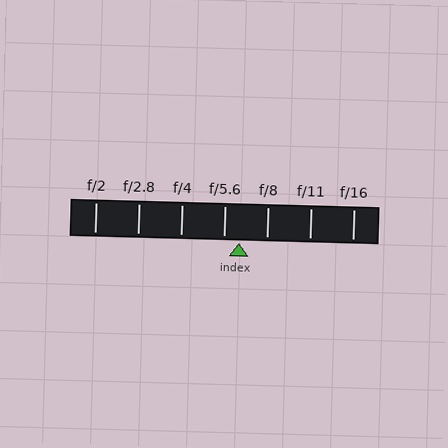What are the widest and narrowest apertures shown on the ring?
The widest aperture shown is f/2 and the narrowest is f/16.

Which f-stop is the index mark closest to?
The index mark is closest to f/5.6.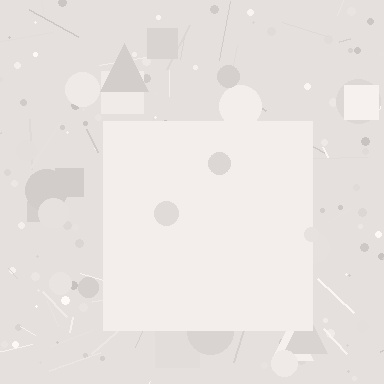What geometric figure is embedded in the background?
A square is embedded in the background.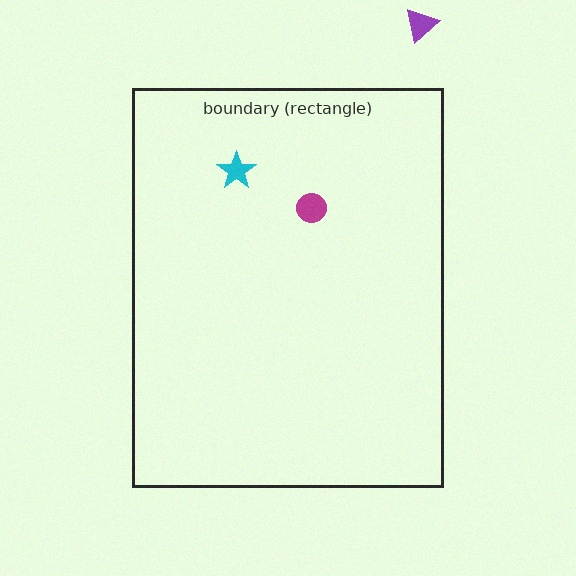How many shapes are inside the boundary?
2 inside, 1 outside.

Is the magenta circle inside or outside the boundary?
Inside.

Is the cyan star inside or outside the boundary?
Inside.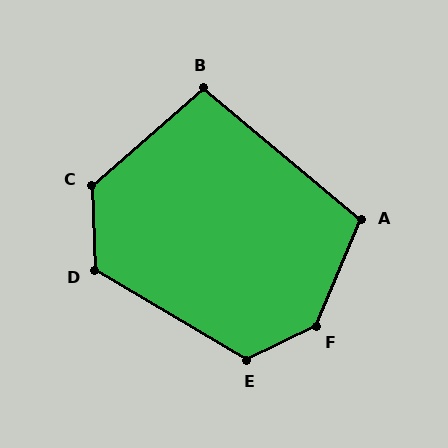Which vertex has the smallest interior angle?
B, at approximately 99 degrees.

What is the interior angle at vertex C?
Approximately 130 degrees (obtuse).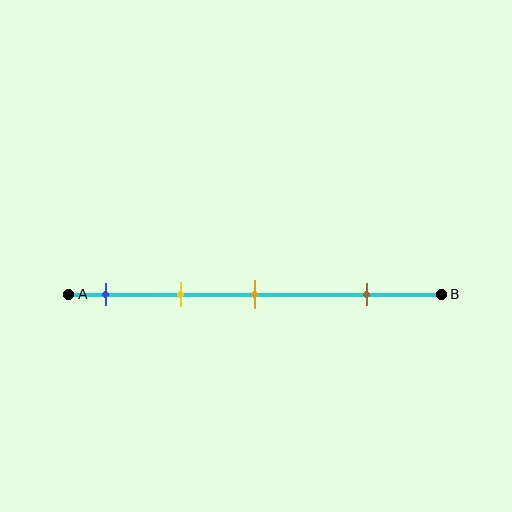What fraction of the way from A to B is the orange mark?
The orange mark is approximately 50% (0.5) of the way from A to B.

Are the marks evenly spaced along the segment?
No, the marks are not evenly spaced.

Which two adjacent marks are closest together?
The blue and yellow marks are the closest adjacent pair.